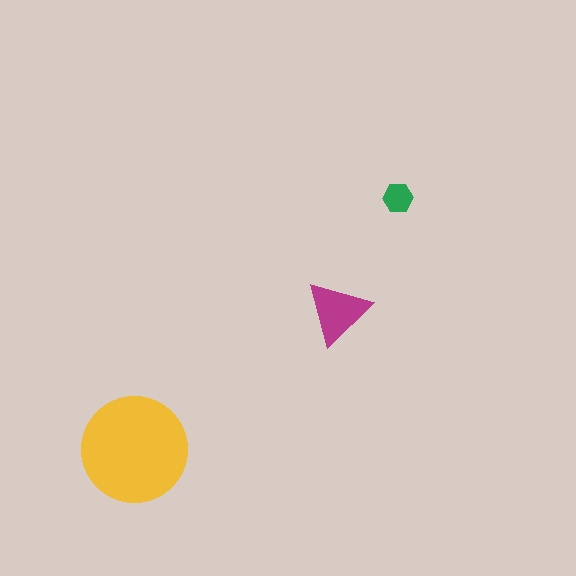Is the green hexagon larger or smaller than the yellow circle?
Smaller.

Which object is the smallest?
The green hexagon.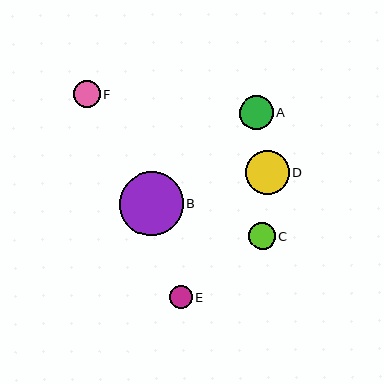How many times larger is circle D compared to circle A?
Circle D is approximately 1.3 times the size of circle A.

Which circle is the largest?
Circle B is the largest with a size of approximately 63 pixels.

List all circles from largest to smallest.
From largest to smallest: B, D, A, C, F, E.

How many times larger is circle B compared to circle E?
Circle B is approximately 2.7 times the size of circle E.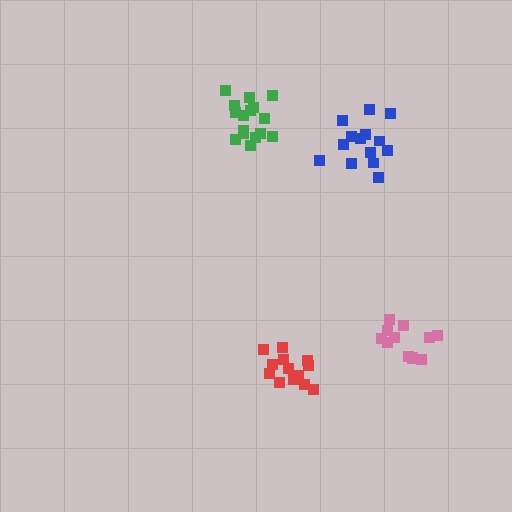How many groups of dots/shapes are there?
There are 4 groups.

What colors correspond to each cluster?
The clusters are colored: blue, pink, red, green.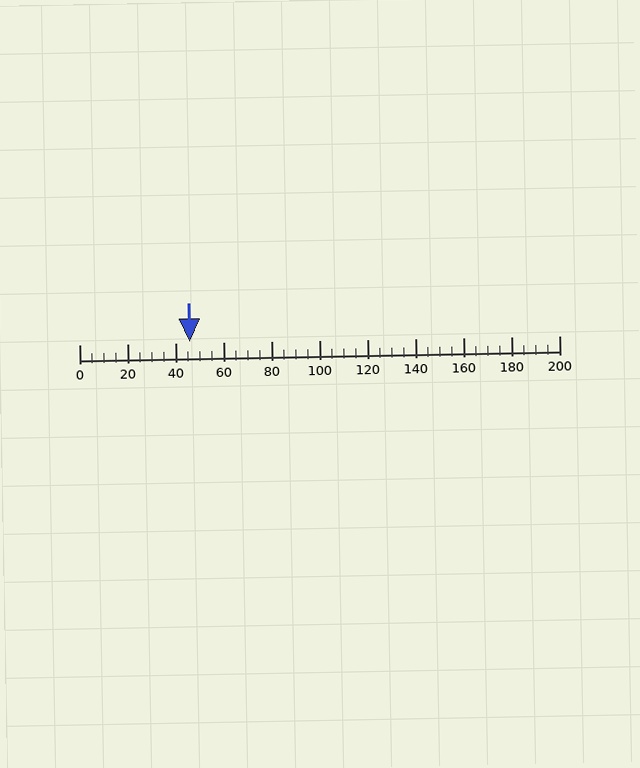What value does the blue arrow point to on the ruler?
The blue arrow points to approximately 46.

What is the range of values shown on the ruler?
The ruler shows values from 0 to 200.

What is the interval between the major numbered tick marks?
The major tick marks are spaced 20 units apart.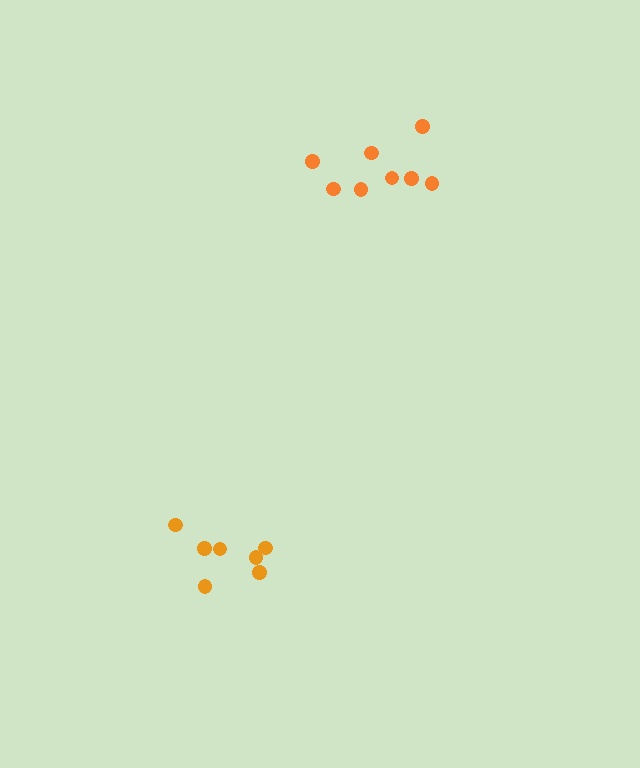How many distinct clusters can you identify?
There are 2 distinct clusters.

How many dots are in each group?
Group 1: 7 dots, Group 2: 8 dots (15 total).